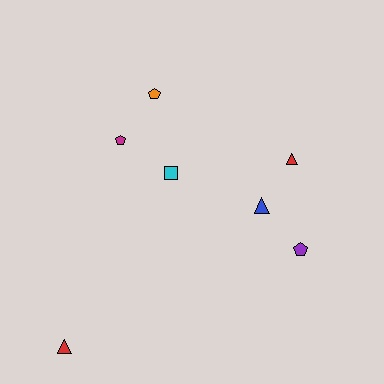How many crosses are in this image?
There are no crosses.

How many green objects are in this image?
There are no green objects.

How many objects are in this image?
There are 7 objects.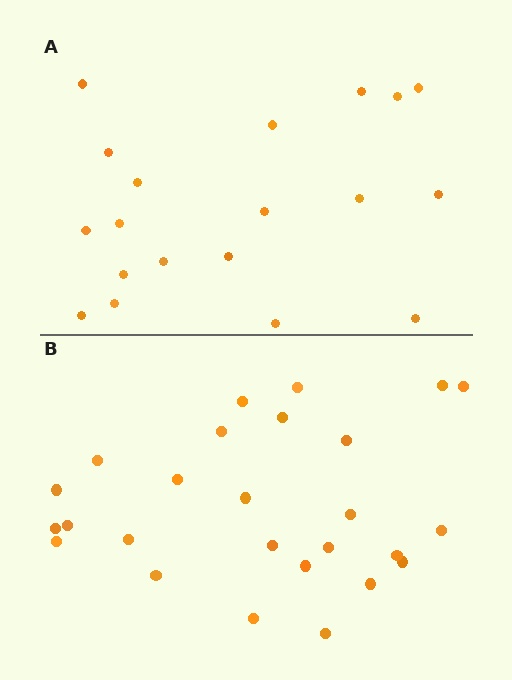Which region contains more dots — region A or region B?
Region B (the bottom region) has more dots.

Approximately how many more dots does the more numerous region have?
Region B has roughly 8 or so more dots than region A.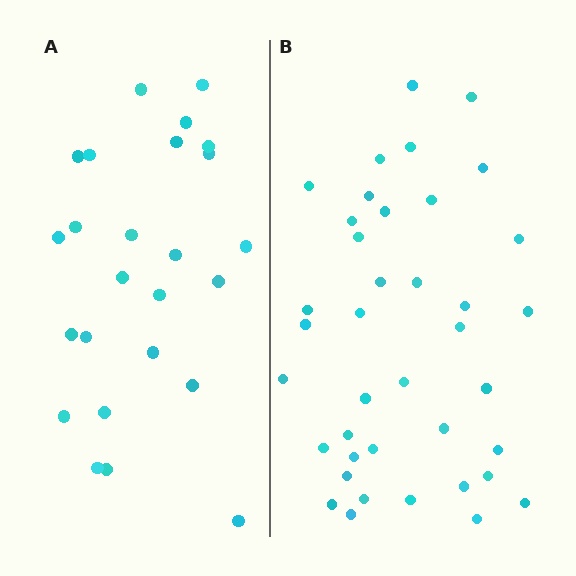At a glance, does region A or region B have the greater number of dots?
Region B (the right region) has more dots.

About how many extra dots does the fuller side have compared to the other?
Region B has approximately 15 more dots than region A.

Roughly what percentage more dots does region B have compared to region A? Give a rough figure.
About 55% more.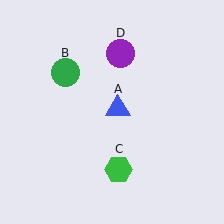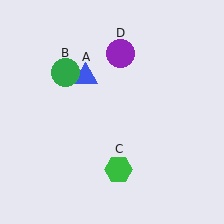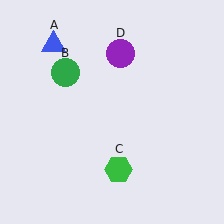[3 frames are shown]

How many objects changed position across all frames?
1 object changed position: blue triangle (object A).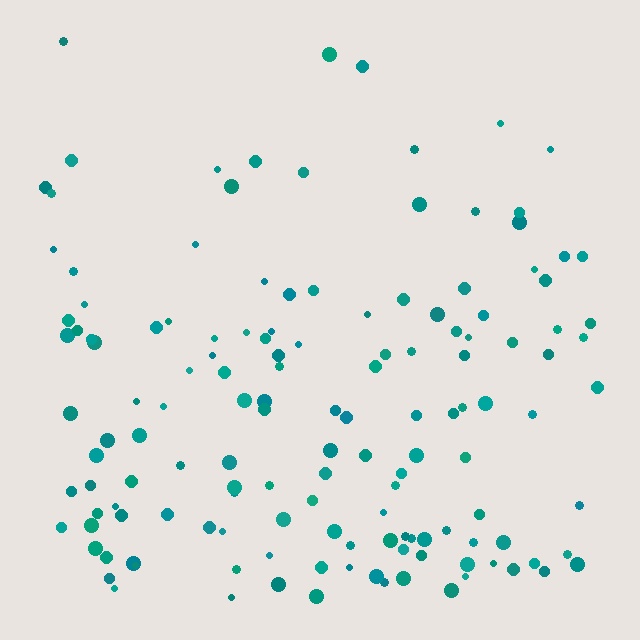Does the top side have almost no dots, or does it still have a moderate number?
Still a moderate number, just noticeably fewer than the bottom.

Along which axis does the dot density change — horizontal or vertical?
Vertical.